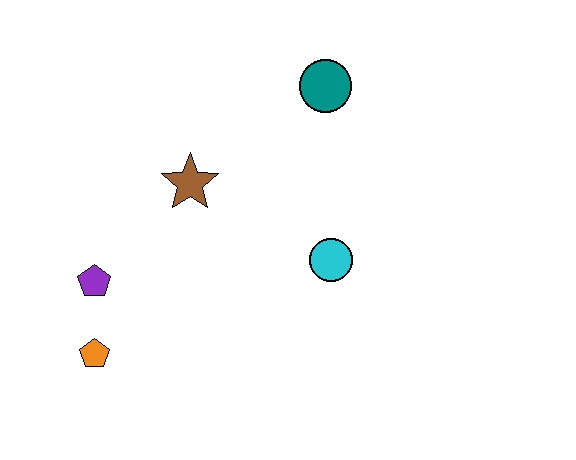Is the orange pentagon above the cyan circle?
No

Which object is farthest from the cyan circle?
The orange pentagon is farthest from the cyan circle.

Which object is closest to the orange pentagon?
The purple pentagon is closest to the orange pentagon.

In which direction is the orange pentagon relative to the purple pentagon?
The orange pentagon is below the purple pentagon.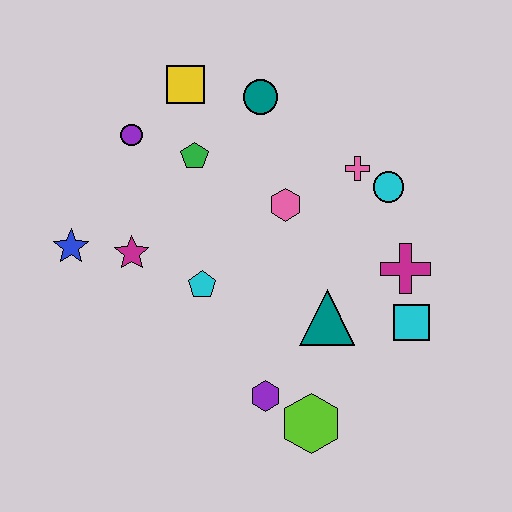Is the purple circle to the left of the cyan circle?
Yes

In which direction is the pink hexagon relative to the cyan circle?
The pink hexagon is to the left of the cyan circle.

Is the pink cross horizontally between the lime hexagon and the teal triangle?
No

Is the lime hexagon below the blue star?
Yes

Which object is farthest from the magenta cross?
The blue star is farthest from the magenta cross.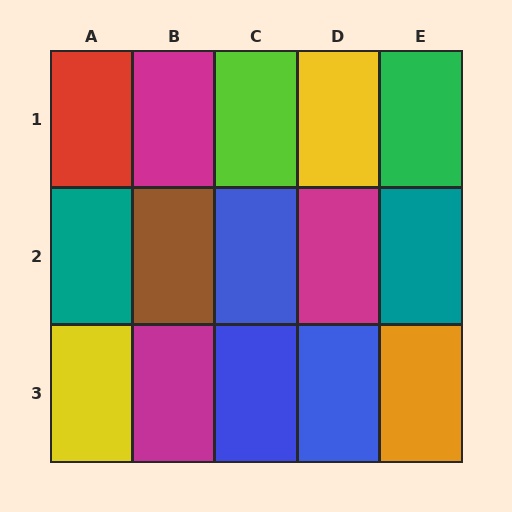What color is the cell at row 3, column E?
Orange.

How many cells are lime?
1 cell is lime.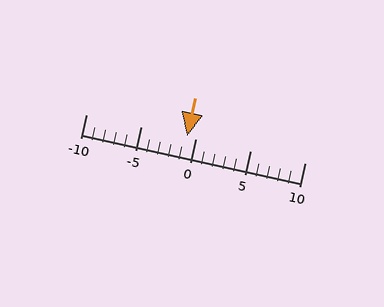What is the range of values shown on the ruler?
The ruler shows values from -10 to 10.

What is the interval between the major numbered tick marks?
The major tick marks are spaced 5 units apart.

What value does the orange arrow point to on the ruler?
The orange arrow points to approximately -1.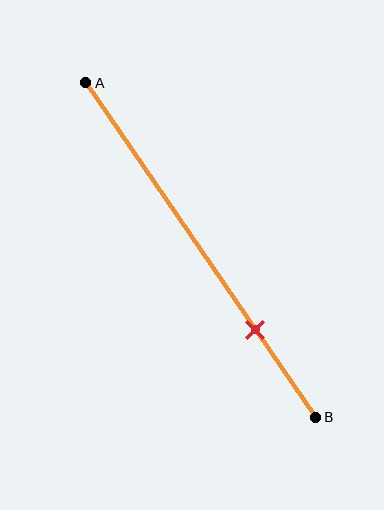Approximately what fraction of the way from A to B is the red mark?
The red mark is approximately 75% of the way from A to B.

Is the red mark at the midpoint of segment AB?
No, the mark is at about 75% from A, not at the 50% midpoint.